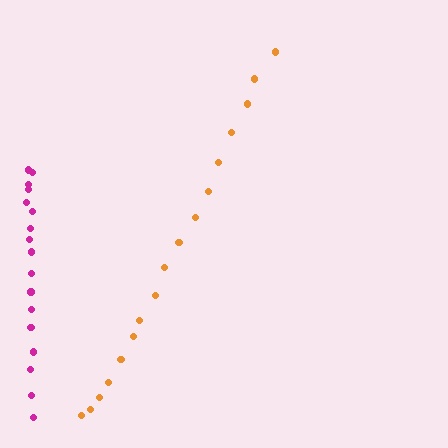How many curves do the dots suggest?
There are 2 distinct paths.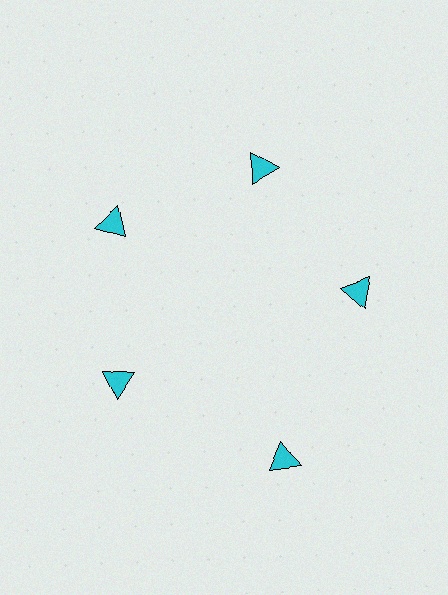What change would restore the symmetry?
The symmetry would be restored by moving it inward, back onto the ring so that all 5 triangles sit at equal angles and equal distance from the center.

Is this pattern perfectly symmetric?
No. The 5 cyan triangles are arranged in a ring, but one element near the 5 o'clock position is pushed outward from the center, breaking the 5-fold rotational symmetry.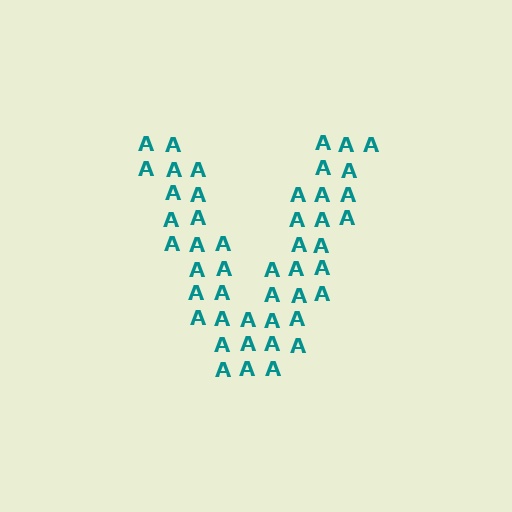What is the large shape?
The large shape is the letter V.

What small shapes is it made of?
It is made of small letter A's.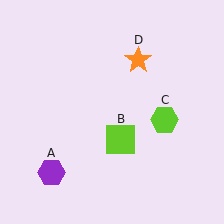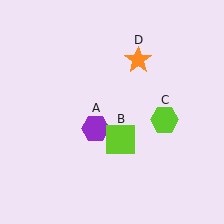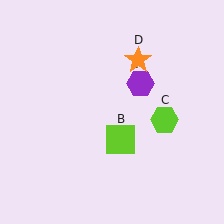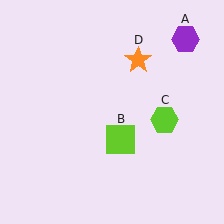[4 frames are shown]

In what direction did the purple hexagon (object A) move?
The purple hexagon (object A) moved up and to the right.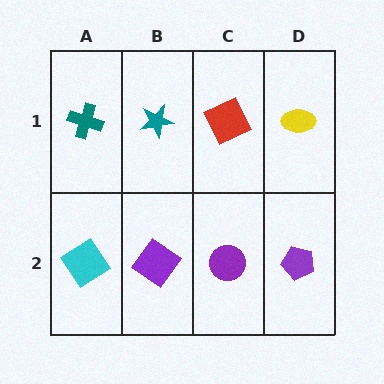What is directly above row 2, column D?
A yellow ellipse.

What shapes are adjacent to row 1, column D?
A purple pentagon (row 2, column D), a red square (row 1, column C).